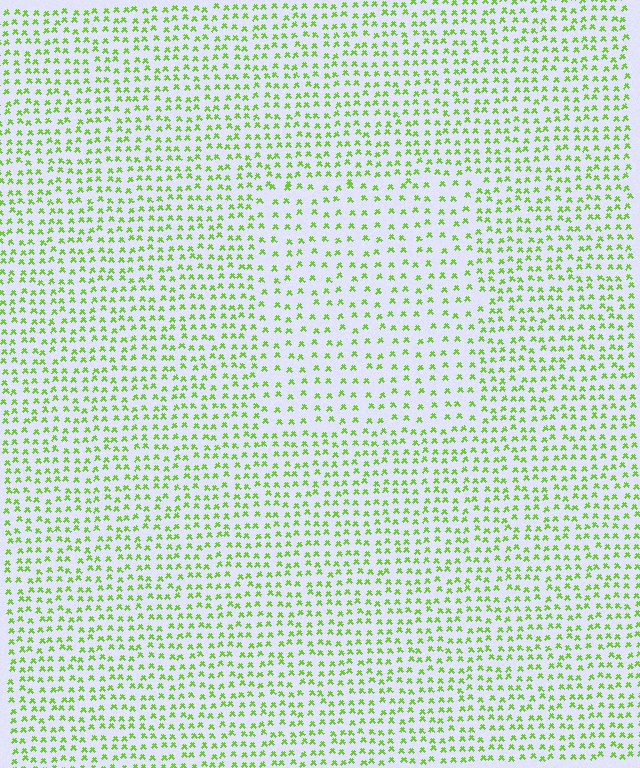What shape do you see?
I see a rectangle.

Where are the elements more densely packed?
The elements are more densely packed outside the rectangle boundary.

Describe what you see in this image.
The image contains small lime elements arranged at two different densities. A rectangle-shaped region is visible where the elements are less densely packed than the surrounding area.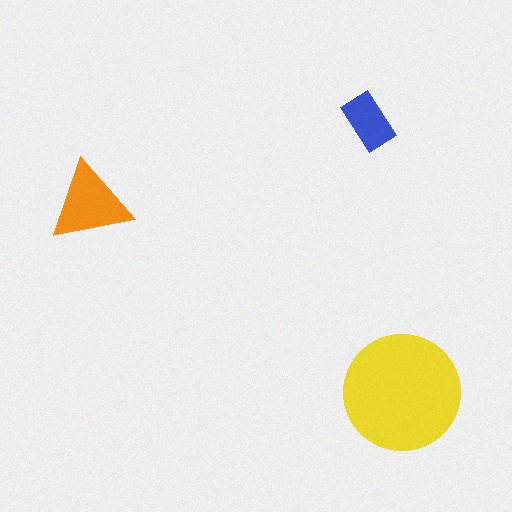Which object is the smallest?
The blue rectangle.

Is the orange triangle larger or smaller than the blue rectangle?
Larger.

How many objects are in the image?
There are 3 objects in the image.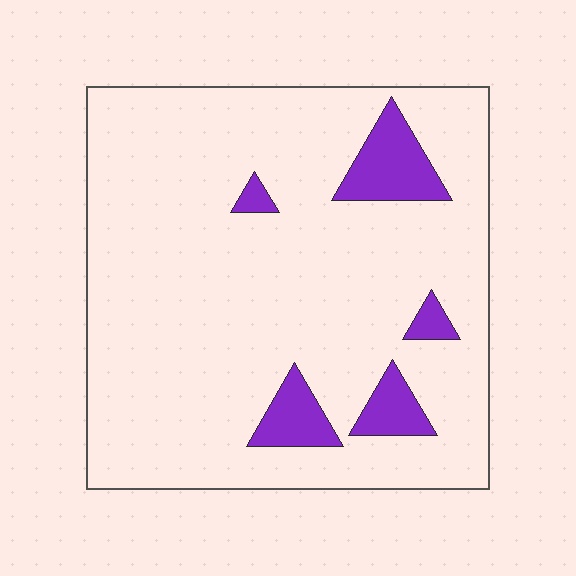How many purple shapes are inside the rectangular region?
5.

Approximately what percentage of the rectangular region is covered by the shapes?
Approximately 10%.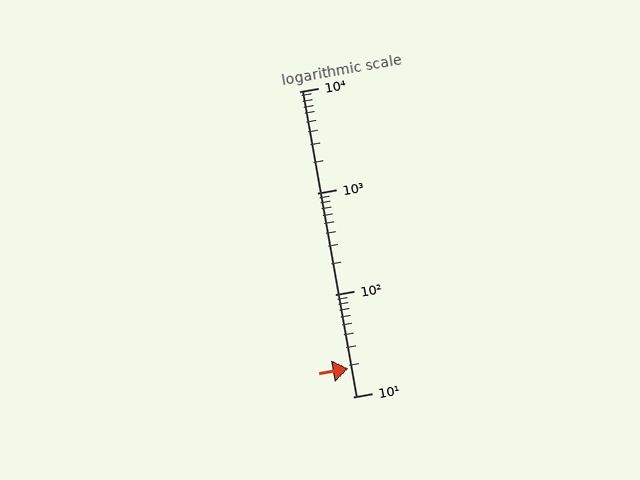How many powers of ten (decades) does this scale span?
The scale spans 3 decades, from 10 to 10000.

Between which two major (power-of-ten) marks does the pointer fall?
The pointer is between 10 and 100.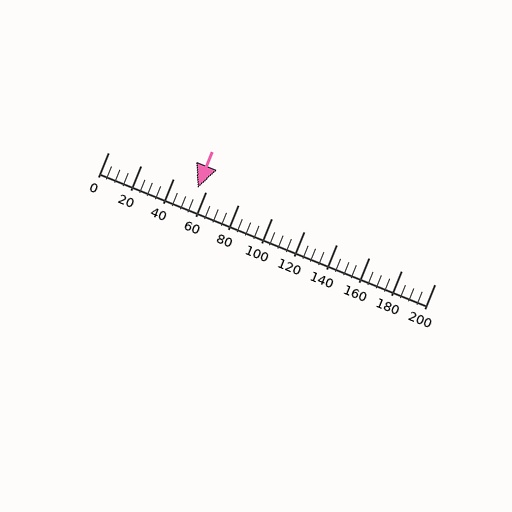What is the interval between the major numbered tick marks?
The major tick marks are spaced 20 units apart.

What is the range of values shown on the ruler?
The ruler shows values from 0 to 200.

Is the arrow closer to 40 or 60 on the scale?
The arrow is closer to 60.